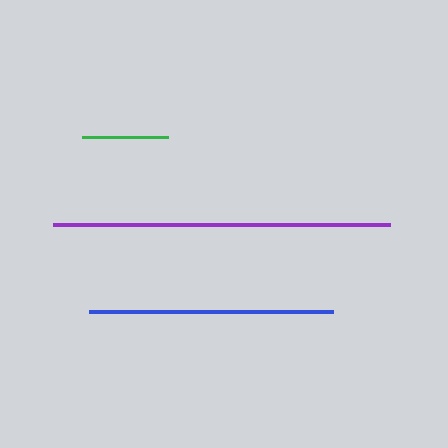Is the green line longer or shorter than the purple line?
The purple line is longer than the green line.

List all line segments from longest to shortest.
From longest to shortest: purple, blue, green.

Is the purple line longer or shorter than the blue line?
The purple line is longer than the blue line.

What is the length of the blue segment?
The blue segment is approximately 245 pixels long.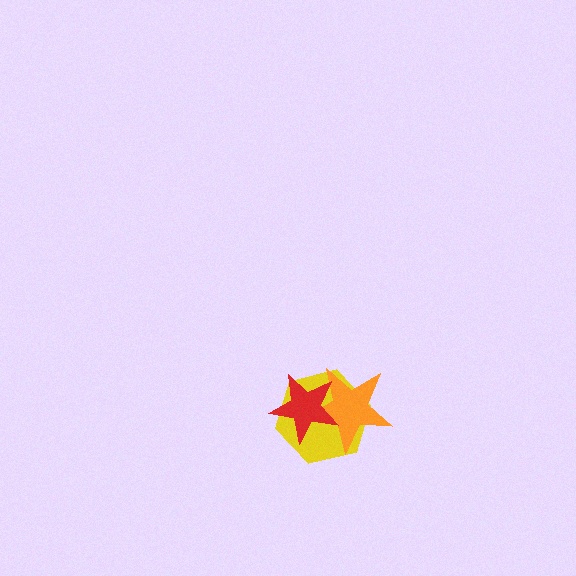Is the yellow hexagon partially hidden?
Yes, it is partially covered by another shape.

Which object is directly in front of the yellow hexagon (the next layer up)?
The orange star is directly in front of the yellow hexagon.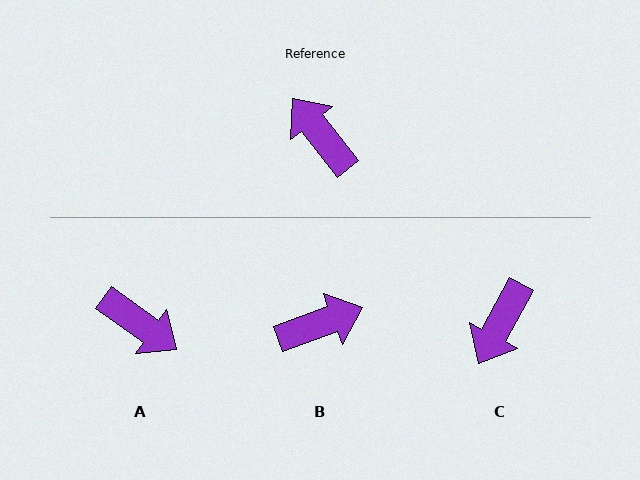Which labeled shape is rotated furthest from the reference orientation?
A, about 164 degrees away.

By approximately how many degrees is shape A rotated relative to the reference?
Approximately 164 degrees clockwise.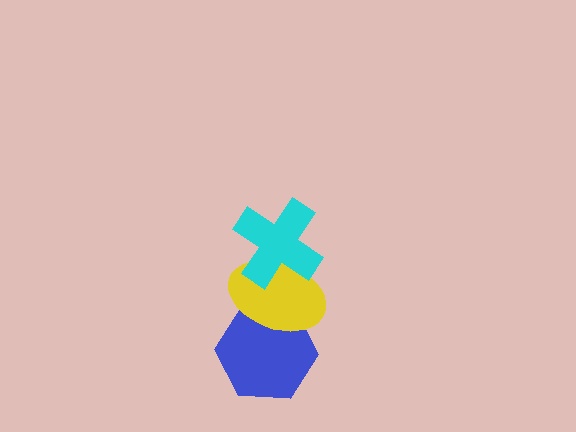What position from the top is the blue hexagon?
The blue hexagon is 3rd from the top.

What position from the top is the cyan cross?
The cyan cross is 1st from the top.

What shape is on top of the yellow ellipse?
The cyan cross is on top of the yellow ellipse.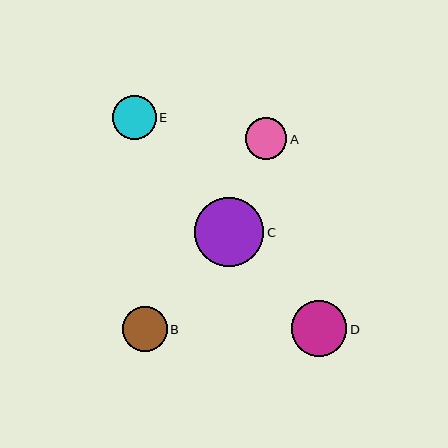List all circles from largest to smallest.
From largest to smallest: C, D, B, E, A.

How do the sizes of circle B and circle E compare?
Circle B and circle E are approximately the same size.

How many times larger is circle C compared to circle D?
Circle C is approximately 1.3 times the size of circle D.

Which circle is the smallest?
Circle A is the smallest with a size of approximately 42 pixels.